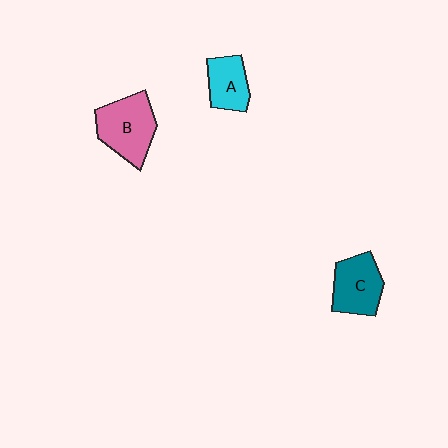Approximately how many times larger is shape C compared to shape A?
Approximately 1.3 times.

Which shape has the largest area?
Shape B (pink).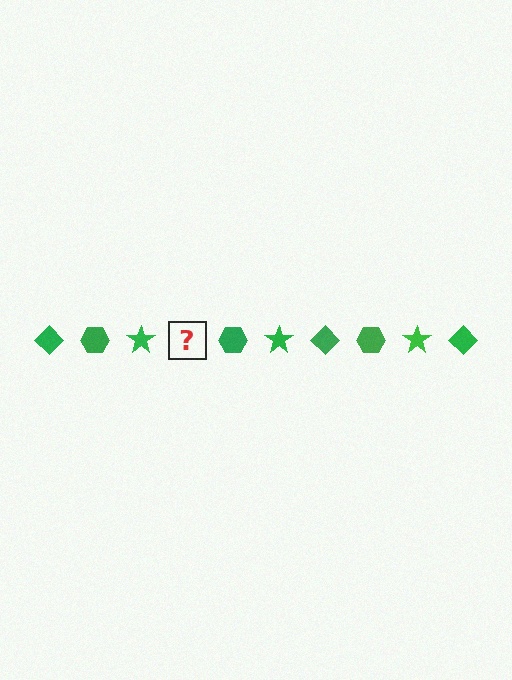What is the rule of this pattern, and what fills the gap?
The rule is that the pattern cycles through diamond, hexagon, star shapes in green. The gap should be filled with a green diamond.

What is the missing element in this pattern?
The missing element is a green diamond.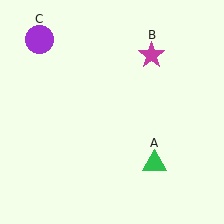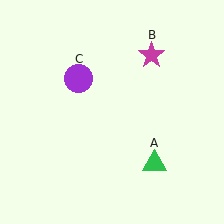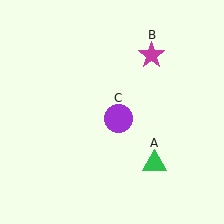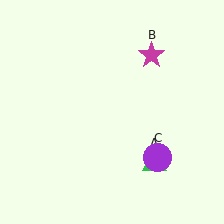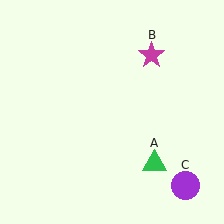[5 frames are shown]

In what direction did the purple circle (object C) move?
The purple circle (object C) moved down and to the right.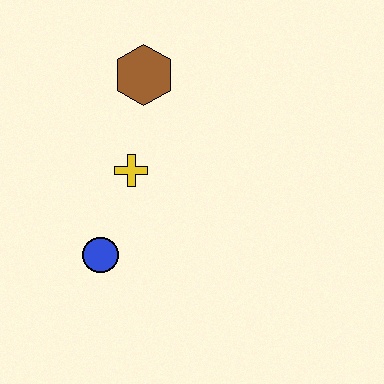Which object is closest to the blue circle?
The yellow cross is closest to the blue circle.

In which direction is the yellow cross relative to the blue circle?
The yellow cross is above the blue circle.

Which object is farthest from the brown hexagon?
The blue circle is farthest from the brown hexagon.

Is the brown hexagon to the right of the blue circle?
Yes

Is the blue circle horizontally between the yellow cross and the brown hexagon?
No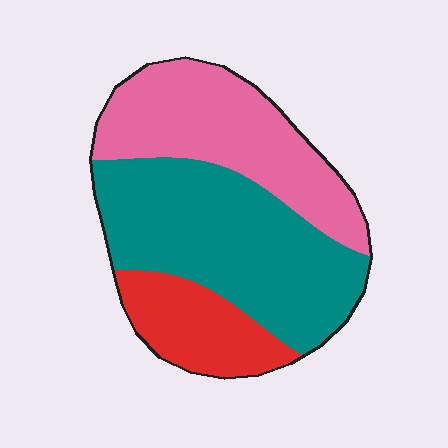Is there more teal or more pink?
Teal.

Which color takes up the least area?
Red, at roughly 20%.